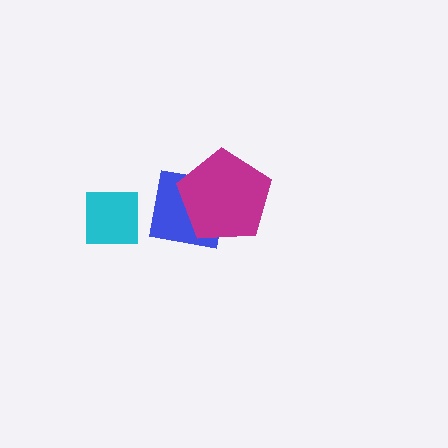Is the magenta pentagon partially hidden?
No, no other shape covers it.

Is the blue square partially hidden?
Yes, it is partially covered by another shape.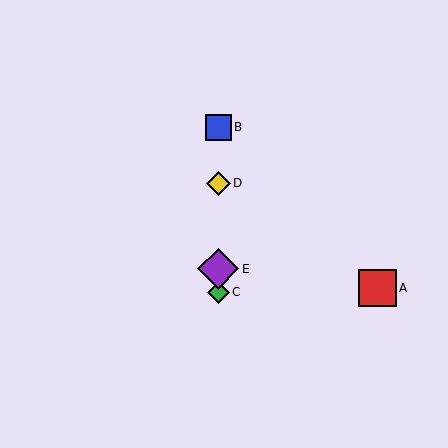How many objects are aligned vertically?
4 objects (B, C, D, E) are aligned vertically.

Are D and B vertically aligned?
Yes, both are at x≈218.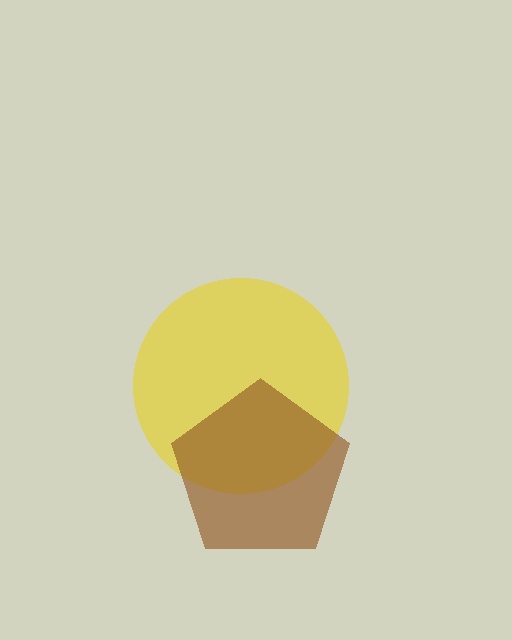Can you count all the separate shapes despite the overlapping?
Yes, there are 2 separate shapes.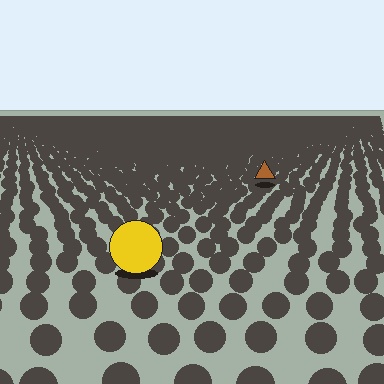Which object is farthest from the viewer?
The brown triangle is farthest from the viewer. It appears smaller and the ground texture around it is denser.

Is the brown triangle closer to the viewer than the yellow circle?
No. The yellow circle is closer — you can tell from the texture gradient: the ground texture is coarser near it.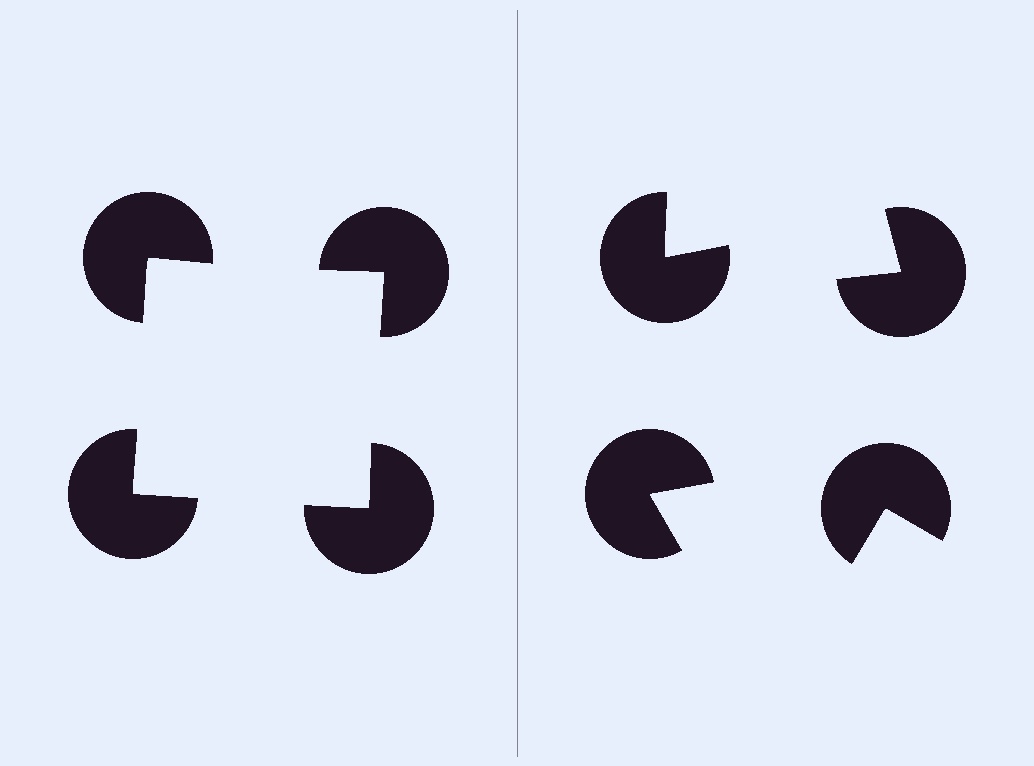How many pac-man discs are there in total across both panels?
8 — 4 on each side.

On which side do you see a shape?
An illusory square appears on the left side. On the right side the wedge cuts are rotated, so no coherent shape forms.